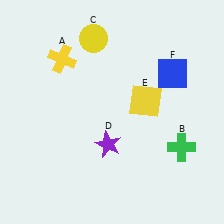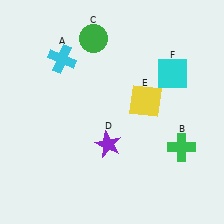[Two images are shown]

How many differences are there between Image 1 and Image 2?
There are 3 differences between the two images.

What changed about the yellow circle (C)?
In Image 1, C is yellow. In Image 2, it changed to green.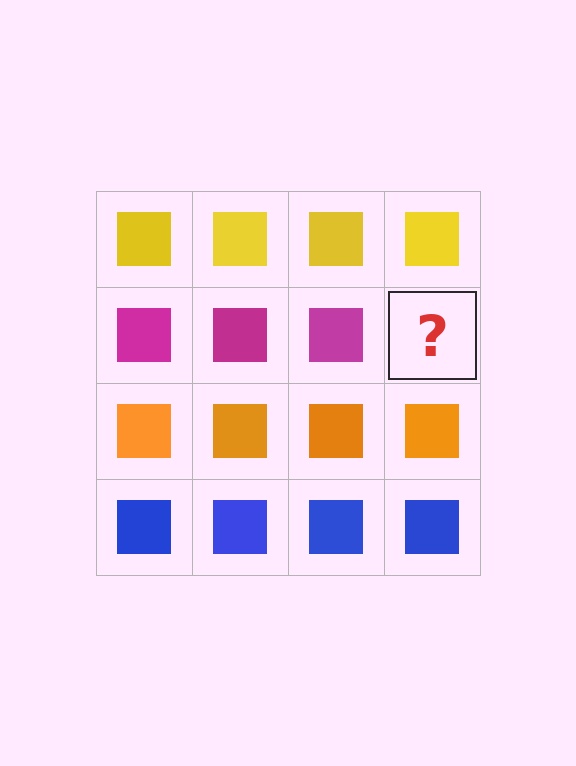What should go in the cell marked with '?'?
The missing cell should contain a magenta square.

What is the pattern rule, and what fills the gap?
The rule is that each row has a consistent color. The gap should be filled with a magenta square.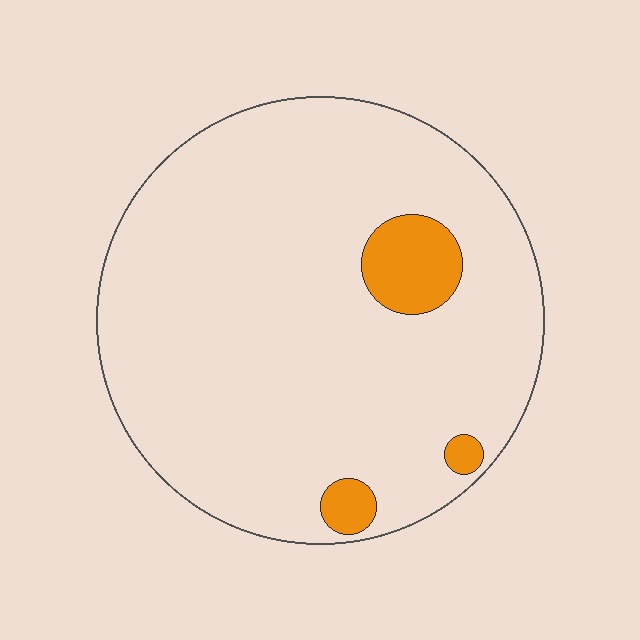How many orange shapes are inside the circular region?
3.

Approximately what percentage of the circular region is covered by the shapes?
Approximately 10%.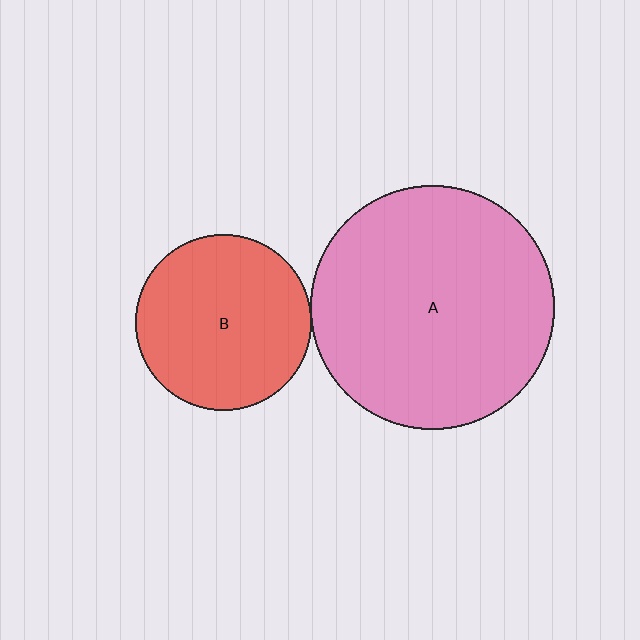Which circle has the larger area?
Circle A (pink).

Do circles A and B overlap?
Yes.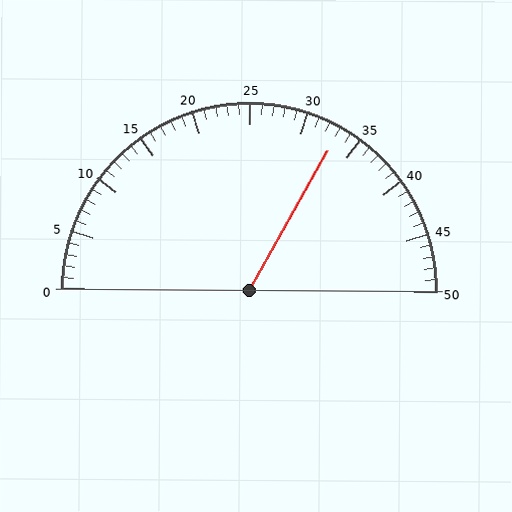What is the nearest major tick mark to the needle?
The nearest major tick mark is 35.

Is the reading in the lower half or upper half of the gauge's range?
The reading is in the upper half of the range (0 to 50).